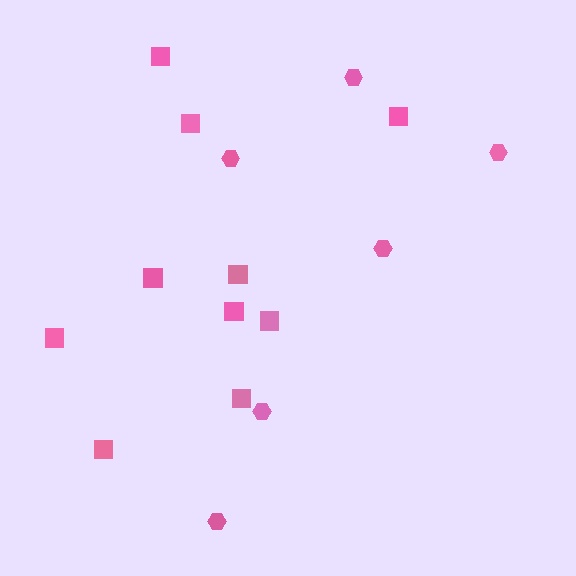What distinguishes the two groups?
There are 2 groups: one group of hexagons (6) and one group of squares (10).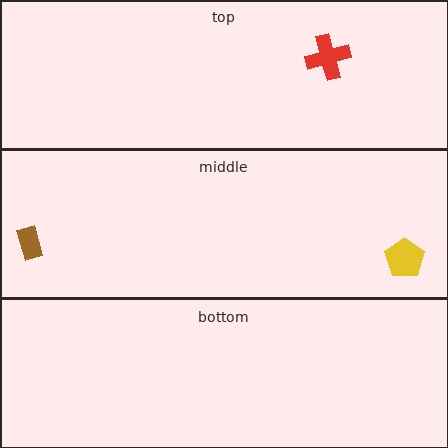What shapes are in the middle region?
The brown rectangle, the yellow pentagon.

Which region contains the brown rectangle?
The middle region.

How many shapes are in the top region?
1.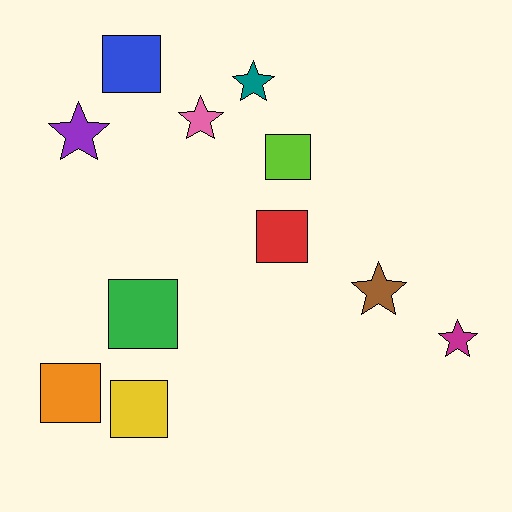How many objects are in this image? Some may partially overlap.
There are 11 objects.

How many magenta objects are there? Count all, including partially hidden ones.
There is 1 magenta object.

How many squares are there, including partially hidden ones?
There are 6 squares.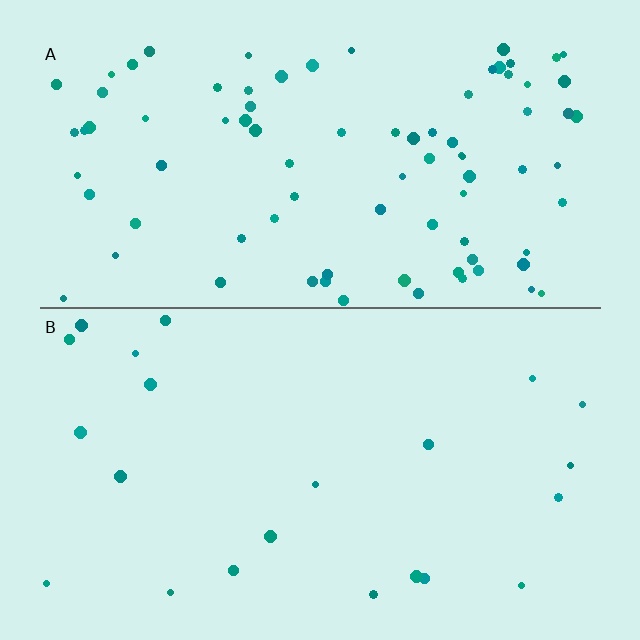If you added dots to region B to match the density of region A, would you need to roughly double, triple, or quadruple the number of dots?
Approximately quadruple.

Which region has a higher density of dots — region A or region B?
A (the top).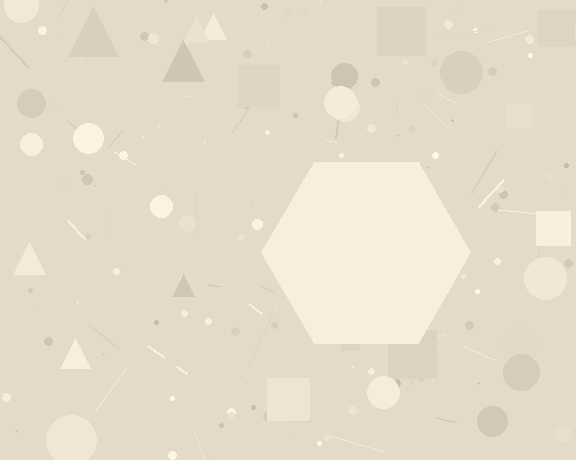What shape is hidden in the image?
A hexagon is hidden in the image.